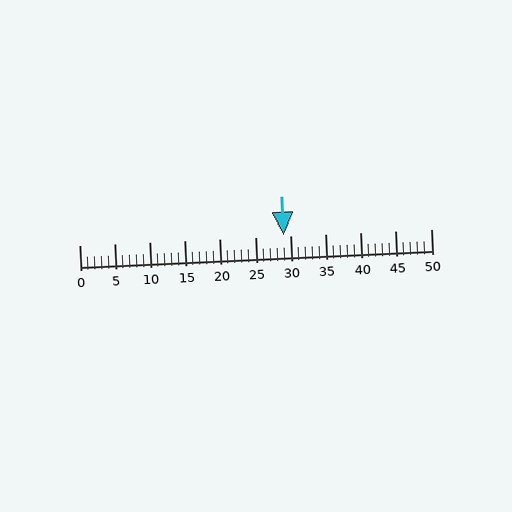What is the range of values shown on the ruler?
The ruler shows values from 0 to 50.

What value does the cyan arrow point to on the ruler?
The cyan arrow points to approximately 29.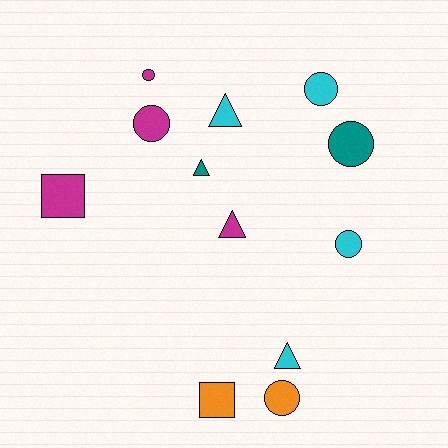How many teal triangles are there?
There is 1 teal triangle.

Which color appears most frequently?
Cyan, with 4 objects.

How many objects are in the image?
There are 12 objects.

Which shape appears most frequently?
Circle, with 6 objects.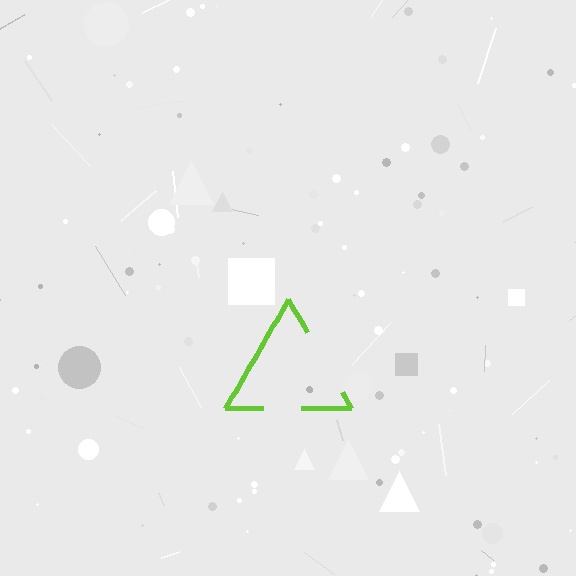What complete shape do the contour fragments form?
The contour fragments form a triangle.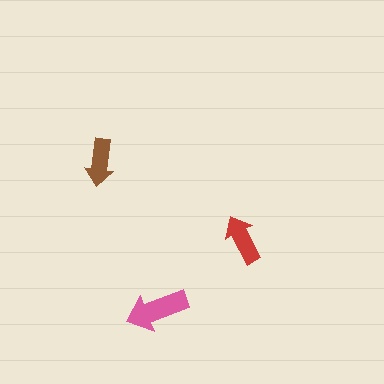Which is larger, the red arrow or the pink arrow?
The pink one.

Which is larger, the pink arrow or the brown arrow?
The pink one.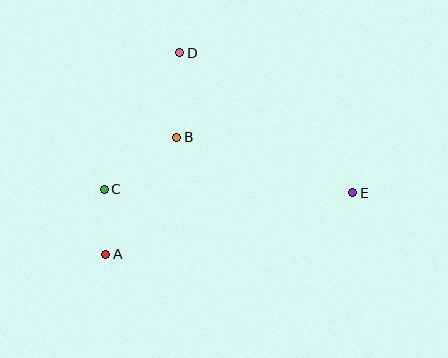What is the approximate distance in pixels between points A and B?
The distance between A and B is approximately 137 pixels.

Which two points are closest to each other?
Points A and C are closest to each other.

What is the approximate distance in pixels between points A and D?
The distance between A and D is approximately 214 pixels.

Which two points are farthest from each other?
Points A and E are farthest from each other.